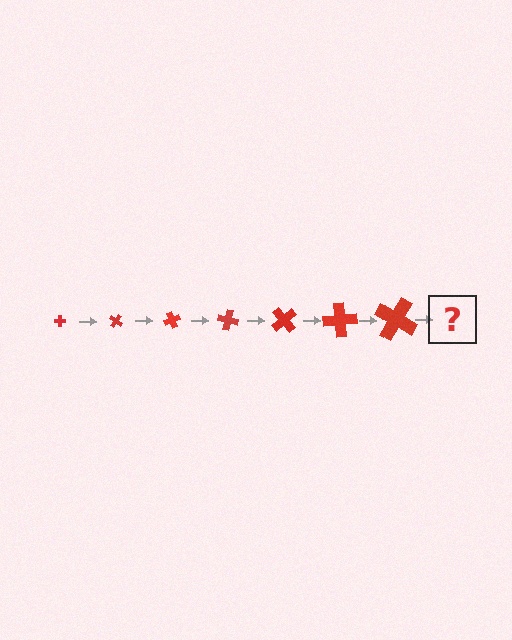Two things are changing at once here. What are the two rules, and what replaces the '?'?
The two rules are that the cross grows larger each step and it rotates 35 degrees each step. The '?' should be a cross, larger than the previous one and rotated 245 degrees from the start.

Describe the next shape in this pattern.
It should be a cross, larger than the previous one and rotated 245 degrees from the start.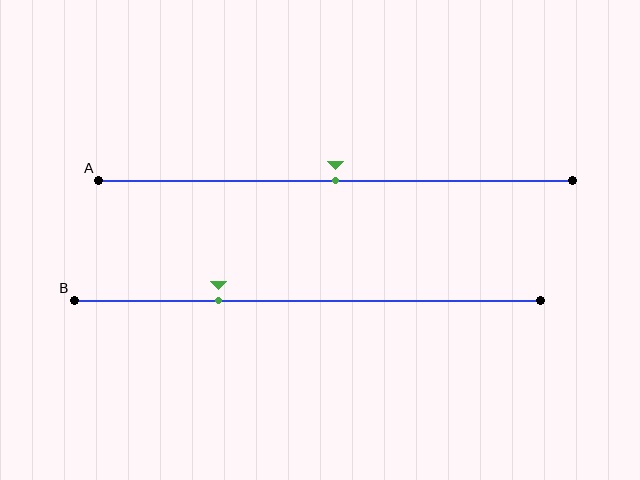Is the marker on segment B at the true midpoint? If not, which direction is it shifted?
No, the marker on segment B is shifted to the left by about 19% of the segment length.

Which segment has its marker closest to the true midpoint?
Segment A has its marker closest to the true midpoint.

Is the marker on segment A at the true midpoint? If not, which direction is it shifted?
Yes, the marker on segment A is at the true midpoint.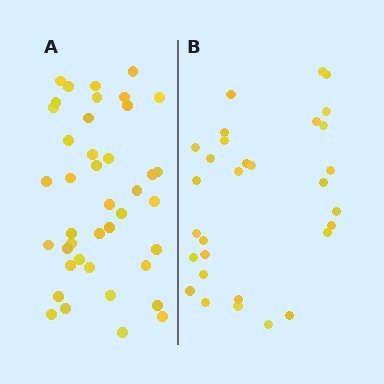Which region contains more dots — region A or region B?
Region A (the left region) has more dots.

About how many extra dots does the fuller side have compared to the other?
Region A has roughly 12 or so more dots than region B.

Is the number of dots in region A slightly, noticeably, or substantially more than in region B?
Region A has noticeably more, but not dramatically so. The ratio is roughly 1.4 to 1.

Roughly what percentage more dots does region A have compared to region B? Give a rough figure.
About 35% more.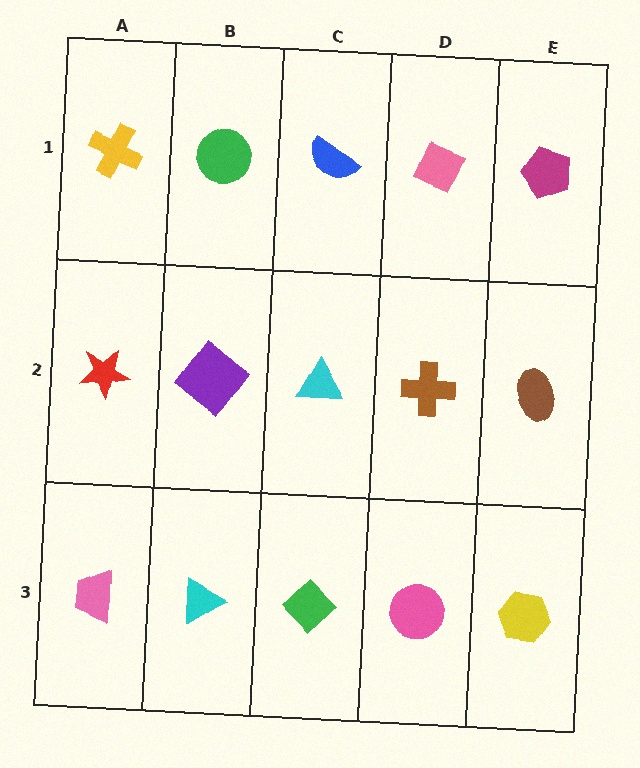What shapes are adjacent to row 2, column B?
A green circle (row 1, column B), a cyan triangle (row 3, column B), a red star (row 2, column A), a cyan triangle (row 2, column C).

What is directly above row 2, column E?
A magenta pentagon.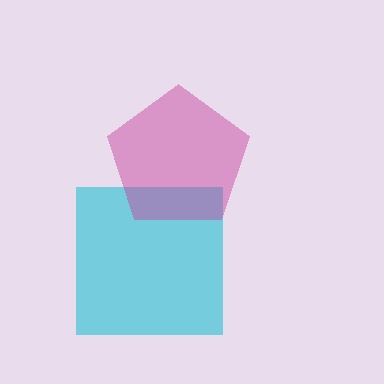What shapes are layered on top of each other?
The layered shapes are: a cyan square, a magenta pentagon.